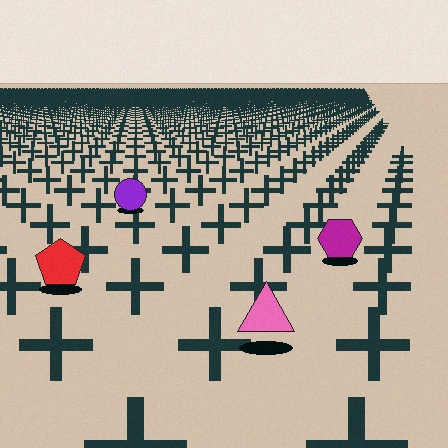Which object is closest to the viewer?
The pink triangle is closest. The texture marks near it are larger and more spread out.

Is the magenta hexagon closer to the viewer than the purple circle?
Yes. The magenta hexagon is closer — you can tell from the texture gradient: the ground texture is coarser near it.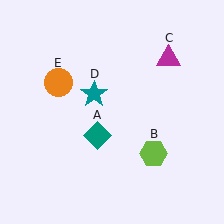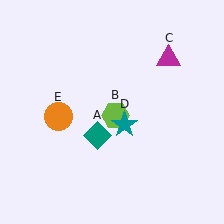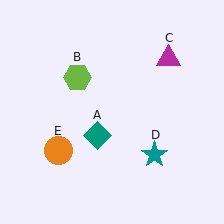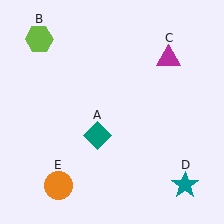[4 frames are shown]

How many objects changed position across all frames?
3 objects changed position: lime hexagon (object B), teal star (object D), orange circle (object E).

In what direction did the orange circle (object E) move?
The orange circle (object E) moved down.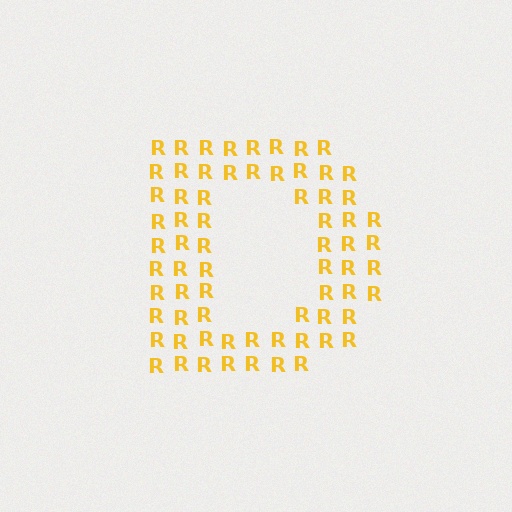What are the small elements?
The small elements are letter R's.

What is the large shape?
The large shape is the letter D.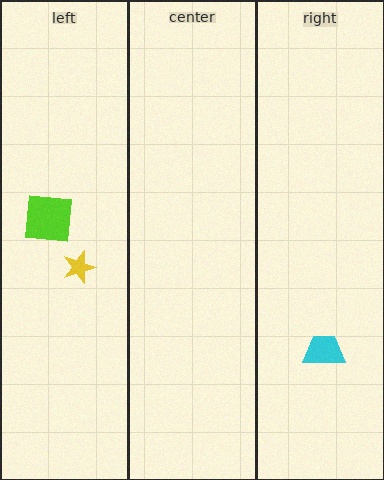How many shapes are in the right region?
1.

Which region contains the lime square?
The left region.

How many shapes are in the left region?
2.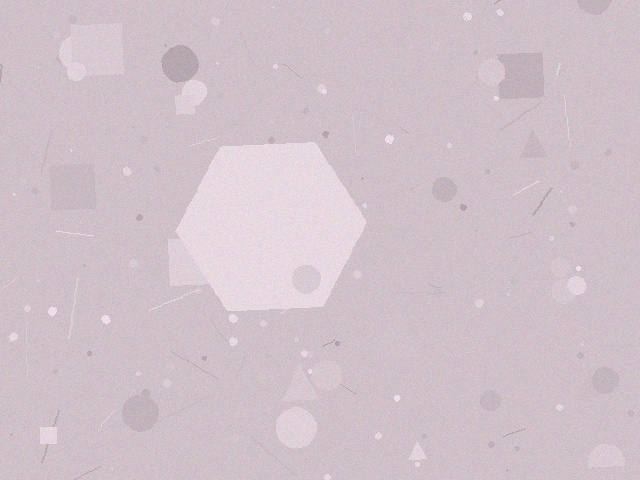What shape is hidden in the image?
A hexagon is hidden in the image.